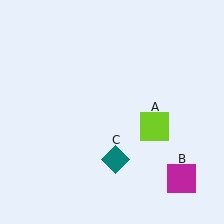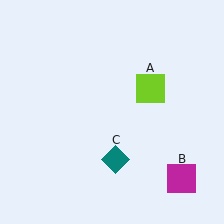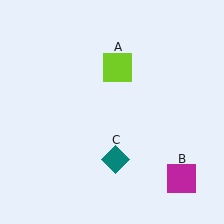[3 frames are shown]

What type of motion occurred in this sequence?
The lime square (object A) rotated counterclockwise around the center of the scene.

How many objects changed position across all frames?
1 object changed position: lime square (object A).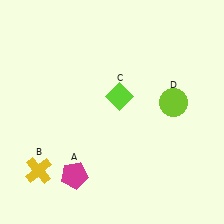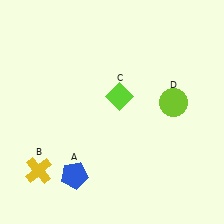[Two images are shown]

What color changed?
The pentagon (A) changed from magenta in Image 1 to blue in Image 2.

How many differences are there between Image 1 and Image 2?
There is 1 difference between the two images.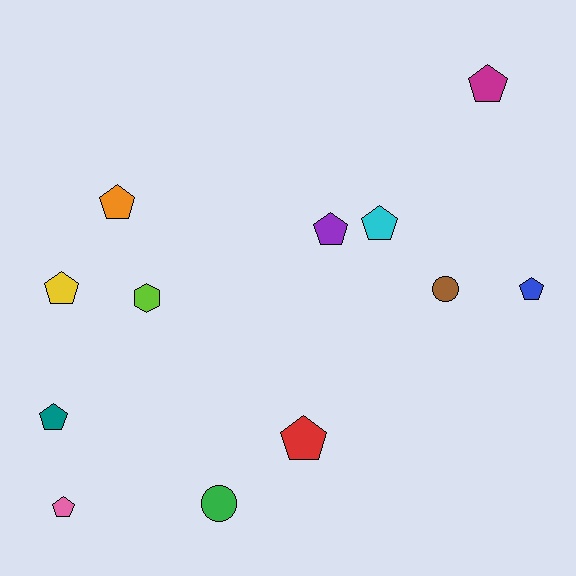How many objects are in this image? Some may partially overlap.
There are 12 objects.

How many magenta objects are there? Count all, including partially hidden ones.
There is 1 magenta object.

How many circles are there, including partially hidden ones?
There are 2 circles.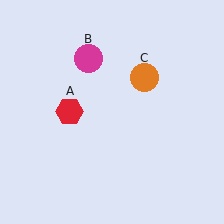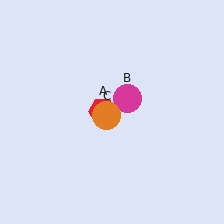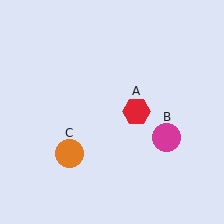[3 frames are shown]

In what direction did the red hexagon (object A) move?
The red hexagon (object A) moved right.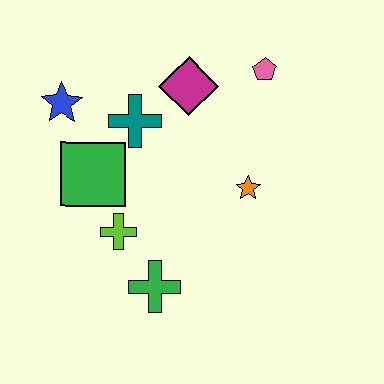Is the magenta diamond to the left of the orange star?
Yes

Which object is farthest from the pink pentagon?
The green cross is farthest from the pink pentagon.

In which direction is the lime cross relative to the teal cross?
The lime cross is below the teal cross.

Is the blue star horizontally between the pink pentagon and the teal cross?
No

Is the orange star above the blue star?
No